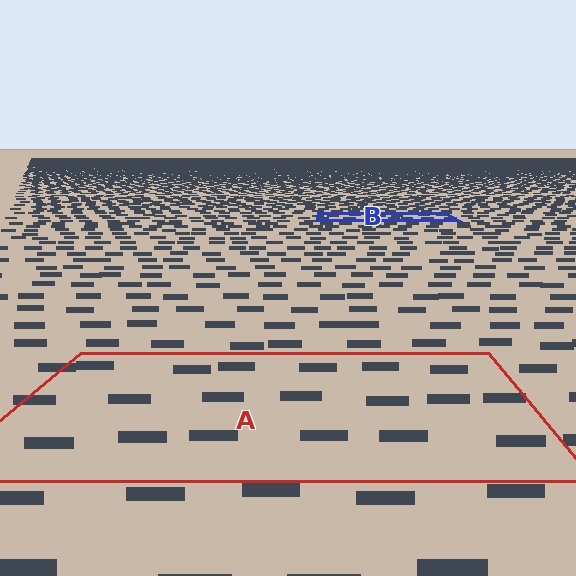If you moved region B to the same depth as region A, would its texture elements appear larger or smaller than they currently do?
They would appear larger. At a closer depth, the same texture elements are projected at a bigger on-screen size.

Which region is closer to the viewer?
Region A is closer. The texture elements there are larger and more spread out.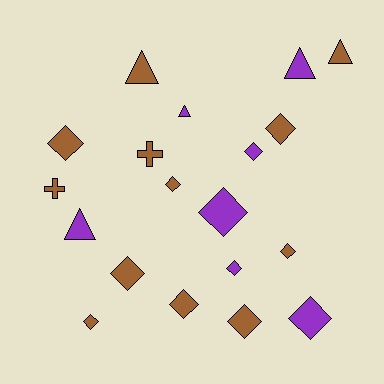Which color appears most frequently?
Brown, with 12 objects.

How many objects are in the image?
There are 19 objects.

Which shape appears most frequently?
Diamond, with 12 objects.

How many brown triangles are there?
There are 2 brown triangles.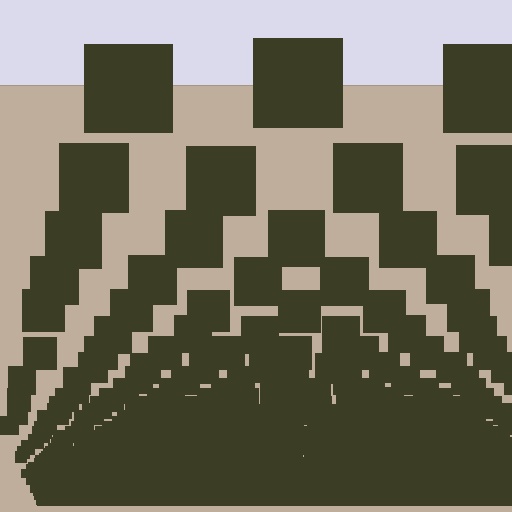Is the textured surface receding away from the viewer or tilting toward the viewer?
The surface appears to tilt toward the viewer. Texture elements get larger and sparser toward the top.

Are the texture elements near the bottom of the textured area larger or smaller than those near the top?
Smaller. The gradient is inverted — elements near the bottom are smaller and denser.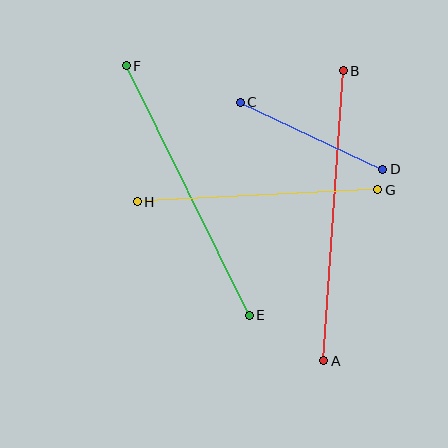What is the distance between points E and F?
The distance is approximately 278 pixels.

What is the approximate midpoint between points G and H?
The midpoint is at approximately (258, 196) pixels.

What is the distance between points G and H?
The distance is approximately 241 pixels.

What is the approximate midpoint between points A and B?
The midpoint is at approximately (334, 216) pixels.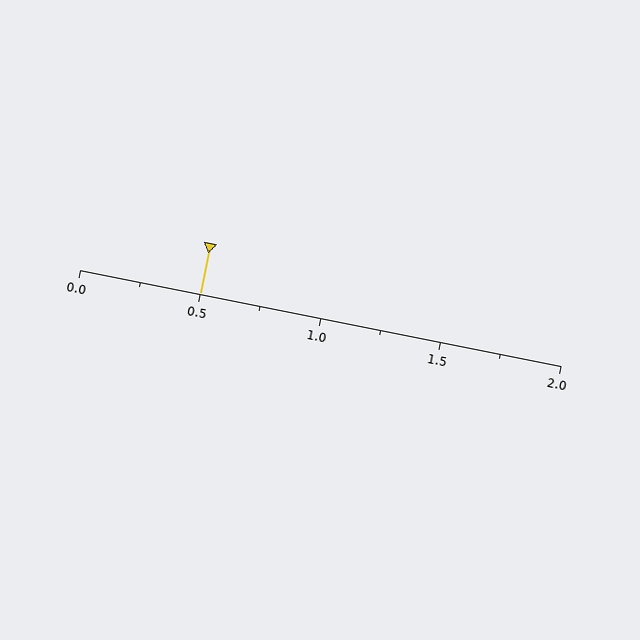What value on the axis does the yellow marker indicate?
The marker indicates approximately 0.5.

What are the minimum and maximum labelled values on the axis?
The axis runs from 0.0 to 2.0.